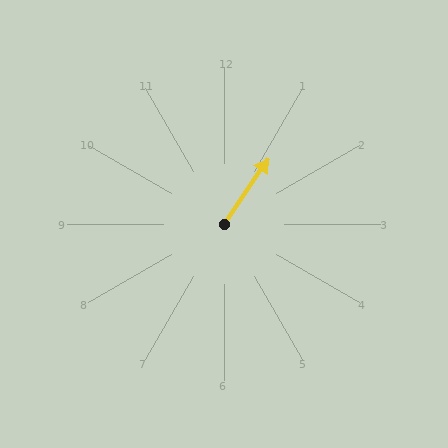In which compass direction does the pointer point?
Northeast.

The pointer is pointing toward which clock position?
Roughly 1 o'clock.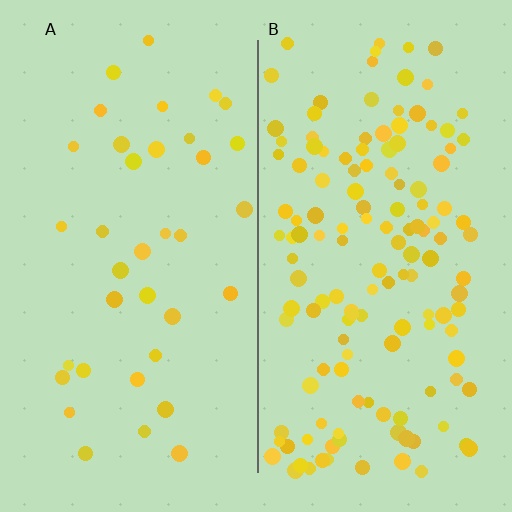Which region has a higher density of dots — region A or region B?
B (the right).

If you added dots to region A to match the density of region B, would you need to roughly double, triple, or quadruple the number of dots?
Approximately quadruple.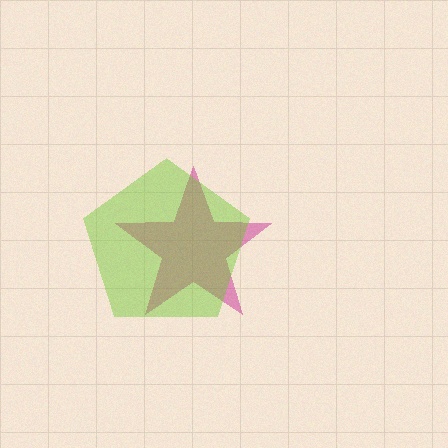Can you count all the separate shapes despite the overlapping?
Yes, there are 2 separate shapes.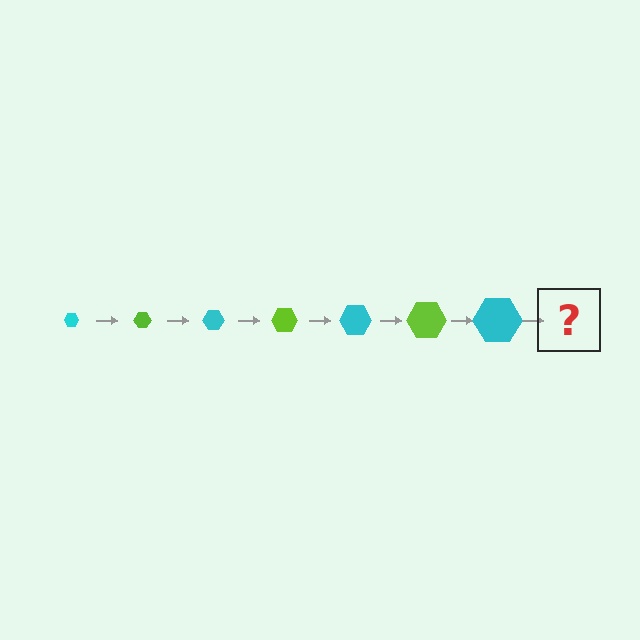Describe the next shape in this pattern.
It should be a lime hexagon, larger than the previous one.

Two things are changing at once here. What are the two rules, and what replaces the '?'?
The two rules are that the hexagon grows larger each step and the color cycles through cyan and lime. The '?' should be a lime hexagon, larger than the previous one.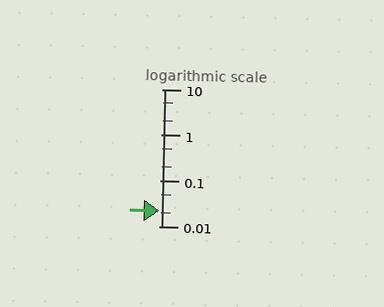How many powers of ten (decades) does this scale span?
The scale spans 3 decades, from 0.01 to 10.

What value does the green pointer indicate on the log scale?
The pointer indicates approximately 0.022.